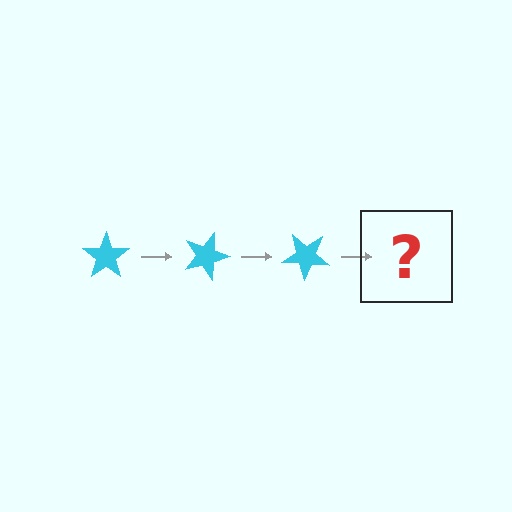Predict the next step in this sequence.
The next step is a cyan star rotated 60 degrees.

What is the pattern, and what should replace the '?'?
The pattern is that the star rotates 20 degrees each step. The '?' should be a cyan star rotated 60 degrees.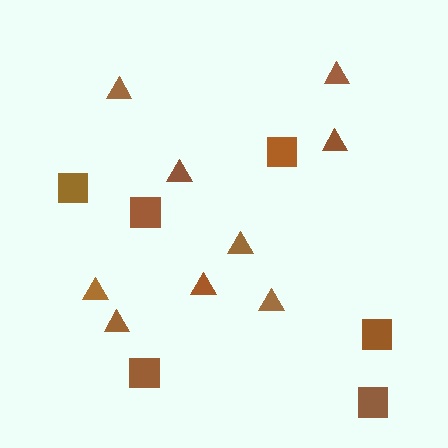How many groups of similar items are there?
There are 2 groups: one group of triangles (9) and one group of squares (6).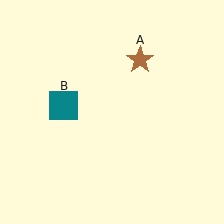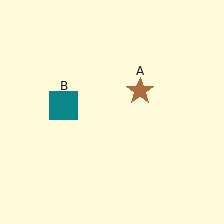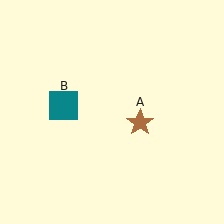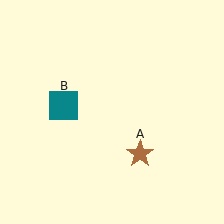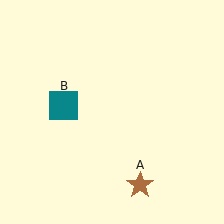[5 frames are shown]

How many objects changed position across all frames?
1 object changed position: brown star (object A).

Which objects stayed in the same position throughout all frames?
Teal square (object B) remained stationary.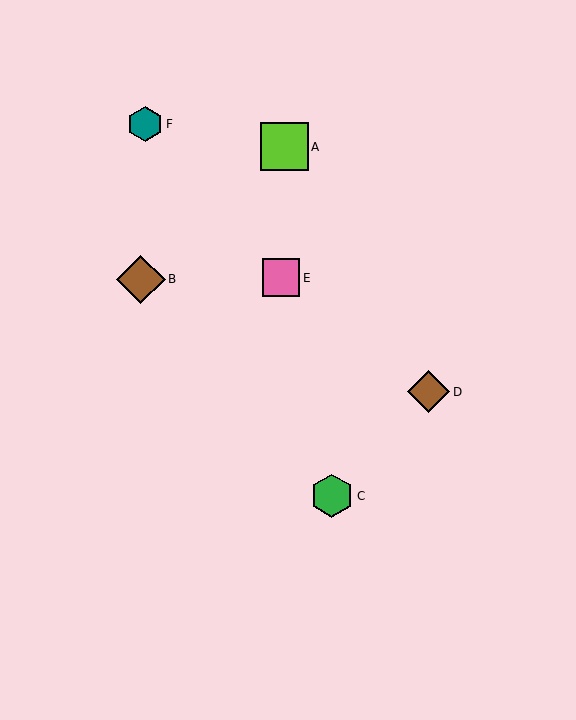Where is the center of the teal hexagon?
The center of the teal hexagon is at (145, 124).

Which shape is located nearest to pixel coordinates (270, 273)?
The pink square (labeled E) at (281, 278) is nearest to that location.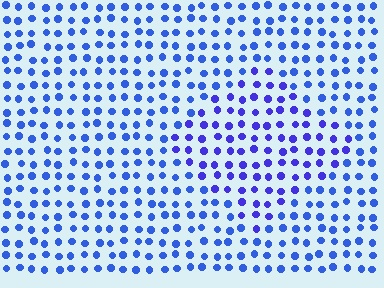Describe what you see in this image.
The image is filled with small blue elements in a uniform arrangement. A diamond-shaped region is visible where the elements are tinted to a slightly different hue, forming a subtle color boundary.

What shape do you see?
I see a diamond.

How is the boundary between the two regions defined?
The boundary is defined purely by a slight shift in hue (about 21 degrees). Spacing, size, and orientation are identical on both sides.